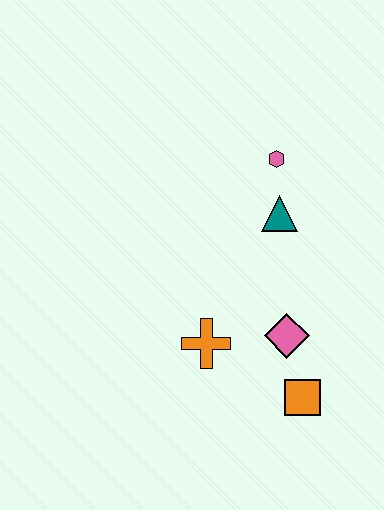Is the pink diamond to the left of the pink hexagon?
No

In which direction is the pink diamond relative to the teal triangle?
The pink diamond is below the teal triangle.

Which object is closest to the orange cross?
The pink diamond is closest to the orange cross.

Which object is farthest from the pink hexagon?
The orange square is farthest from the pink hexagon.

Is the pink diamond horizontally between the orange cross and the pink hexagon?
No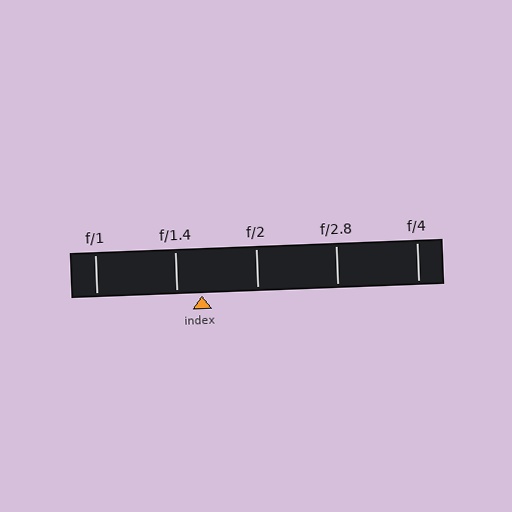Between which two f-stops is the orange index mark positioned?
The index mark is between f/1.4 and f/2.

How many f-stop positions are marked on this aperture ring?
There are 5 f-stop positions marked.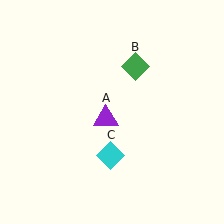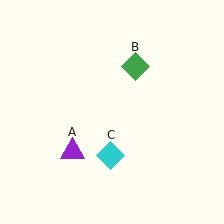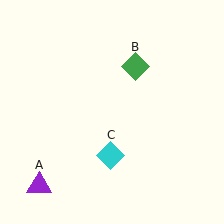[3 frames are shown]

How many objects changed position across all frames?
1 object changed position: purple triangle (object A).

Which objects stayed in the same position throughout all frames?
Green diamond (object B) and cyan diamond (object C) remained stationary.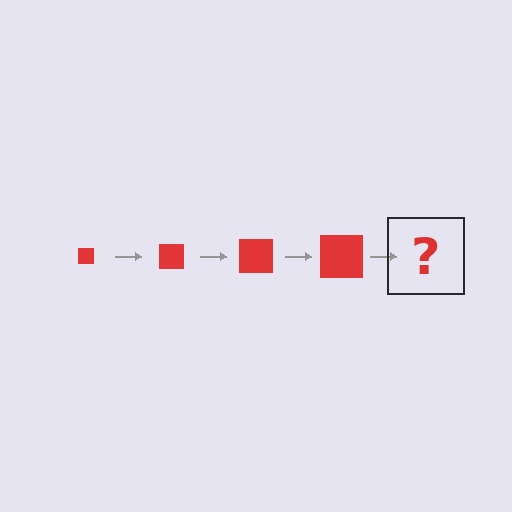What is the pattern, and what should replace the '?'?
The pattern is that the square gets progressively larger each step. The '?' should be a red square, larger than the previous one.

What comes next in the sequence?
The next element should be a red square, larger than the previous one.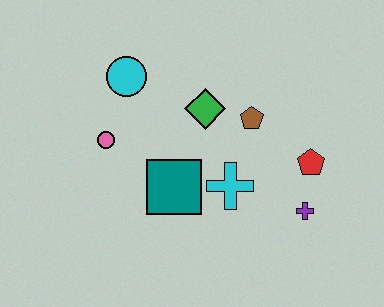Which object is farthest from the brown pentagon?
The pink circle is farthest from the brown pentagon.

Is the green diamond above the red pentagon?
Yes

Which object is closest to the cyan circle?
The pink circle is closest to the cyan circle.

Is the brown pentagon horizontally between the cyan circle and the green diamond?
No